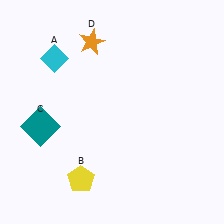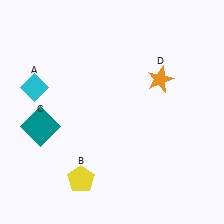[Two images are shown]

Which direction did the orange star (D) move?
The orange star (D) moved right.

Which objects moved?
The objects that moved are: the cyan diamond (A), the orange star (D).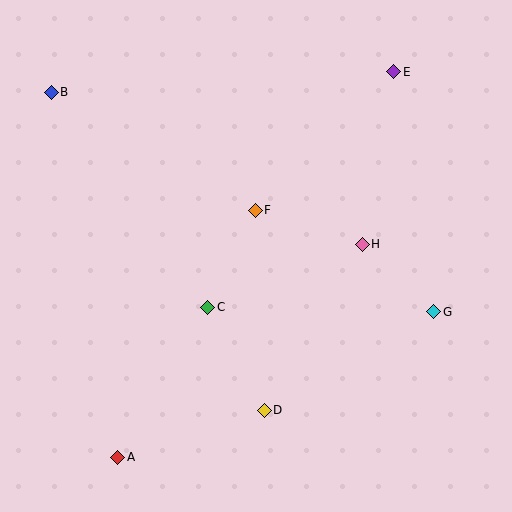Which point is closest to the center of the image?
Point F at (255, 210) is closest to the center.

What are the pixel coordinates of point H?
Point H is at (362, 244).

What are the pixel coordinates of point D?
Point D is at (264, 410).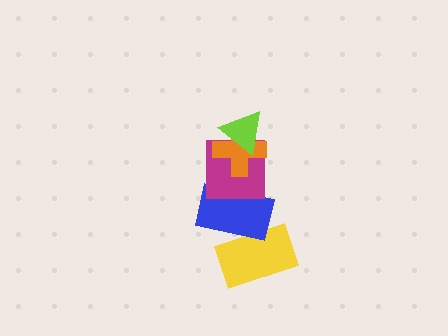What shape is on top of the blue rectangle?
The magenta square is on top of the blue rectangle.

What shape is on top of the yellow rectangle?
The blue rectangle is on top of the yellow rectangle.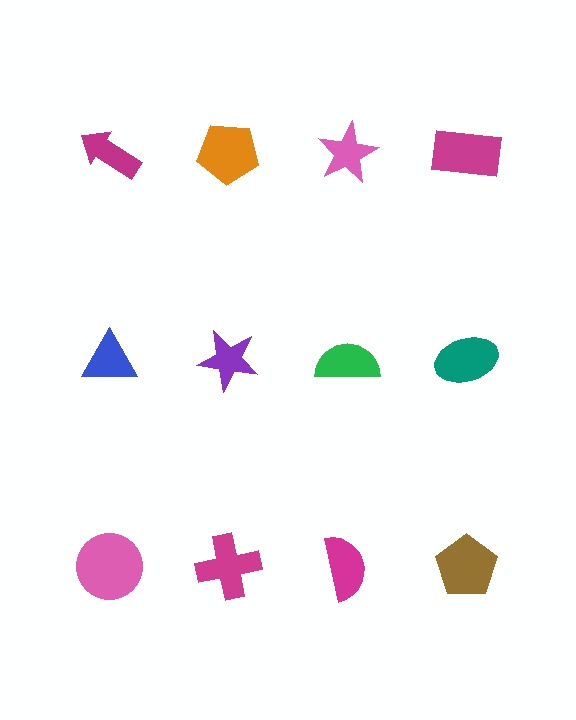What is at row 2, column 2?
A purple star.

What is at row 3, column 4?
A brown pentagon.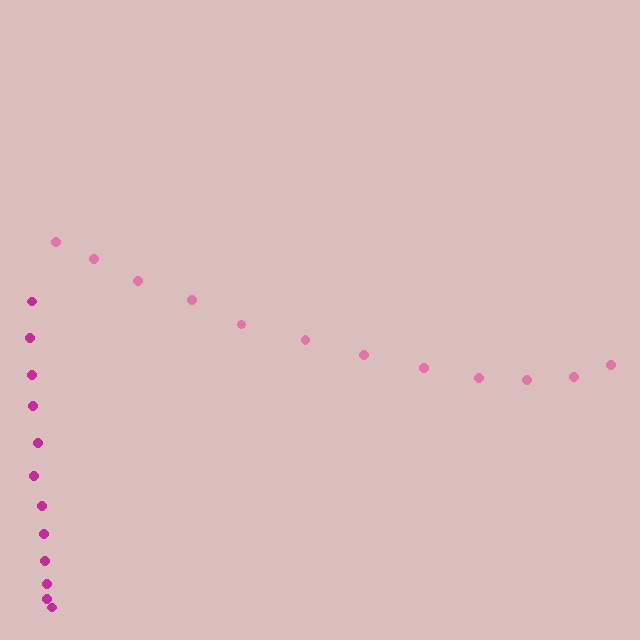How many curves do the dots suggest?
There are 2 distinct paths.